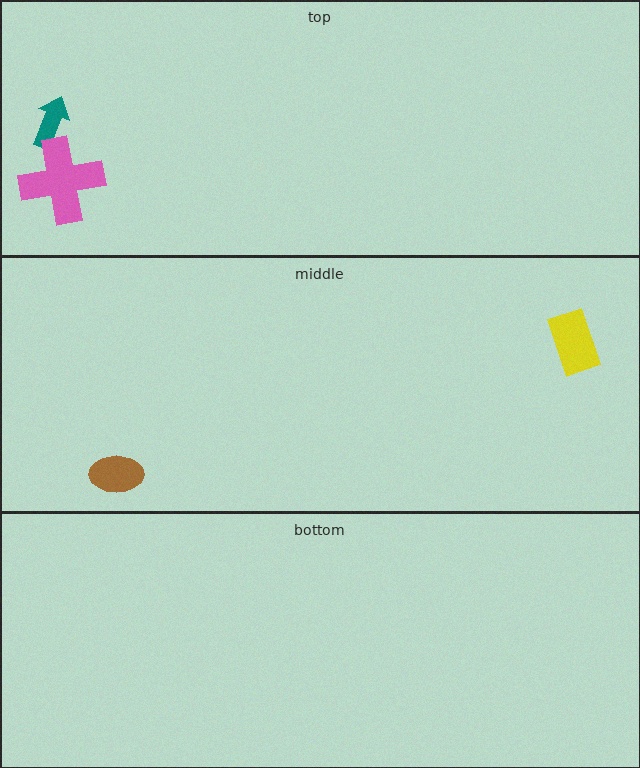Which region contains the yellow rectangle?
The middle region.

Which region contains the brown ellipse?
The middle region.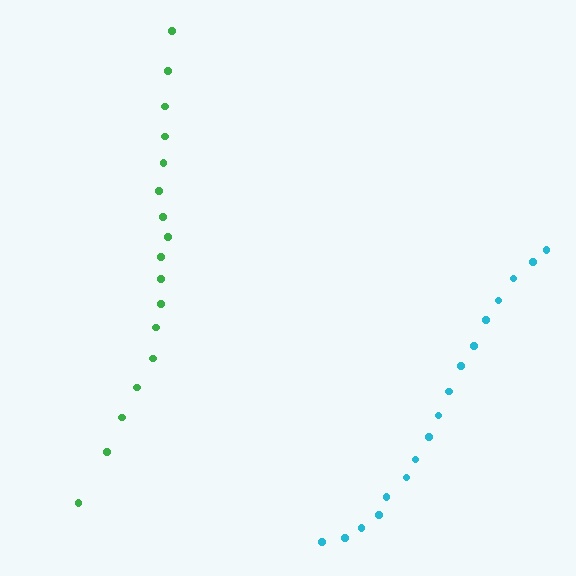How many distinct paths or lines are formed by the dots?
There are 2 distinct paths.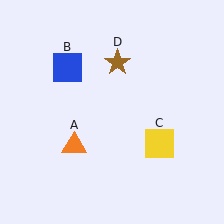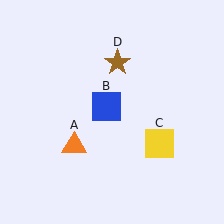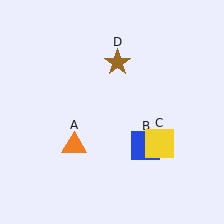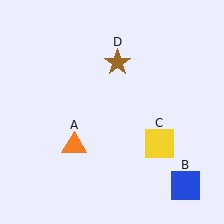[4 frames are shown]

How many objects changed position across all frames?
1 object changed position: blue square (object B).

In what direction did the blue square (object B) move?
The blue square (object B) moved down and to the right.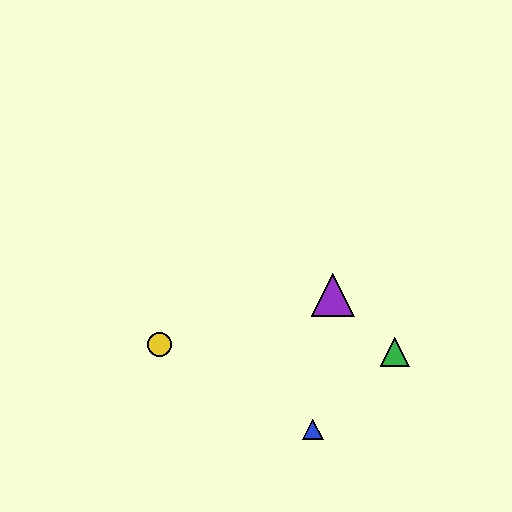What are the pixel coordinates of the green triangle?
The green triangle is at (395, 352).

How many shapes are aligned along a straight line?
3 shapes (the red triangle, the green triangle, the purple triangle) are aligned along a straight line.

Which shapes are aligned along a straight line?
The red triangle, the green triangle, the purple triangle are aligned along a straight line.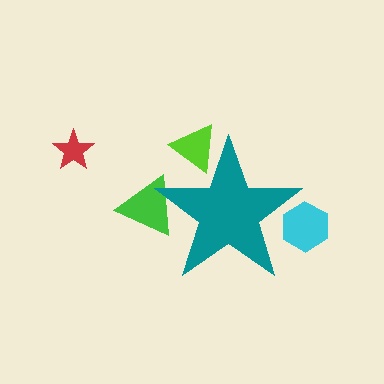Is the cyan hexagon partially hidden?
Yes, the cyan hexagon is partially hidden behind the teal star.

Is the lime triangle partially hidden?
Yes, the lime triangle is partially hidden behind the teal star.